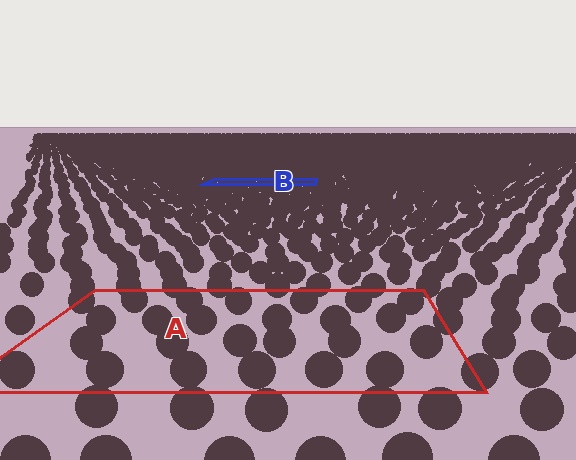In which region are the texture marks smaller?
The texture marks are smaller in region B, because it is farther away.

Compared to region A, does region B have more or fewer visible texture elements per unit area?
Region B has more texture elements per unit area — they are packed more densely because it is farther away.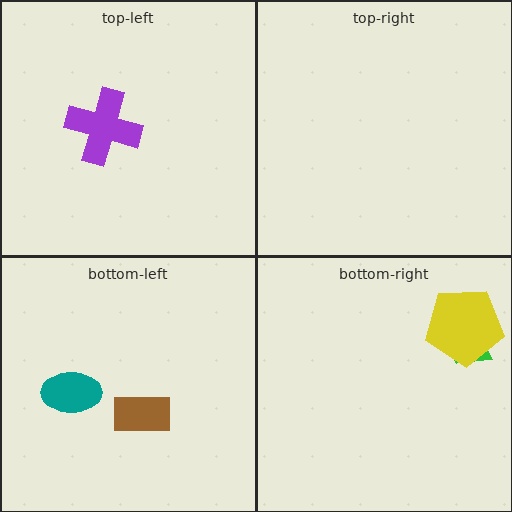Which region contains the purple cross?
The top-left region.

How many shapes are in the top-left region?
1.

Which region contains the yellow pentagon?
The bottom-right region.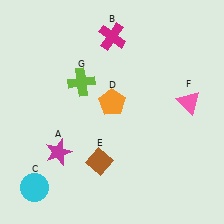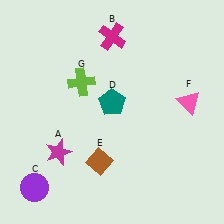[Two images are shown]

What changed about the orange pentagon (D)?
In Image 1, D is orange. In Image 2, it changed to teal.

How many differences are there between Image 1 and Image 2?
There are 2 differences between the two images.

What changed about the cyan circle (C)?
In Image 1, C is cyan. In Image 2, it changed to purple.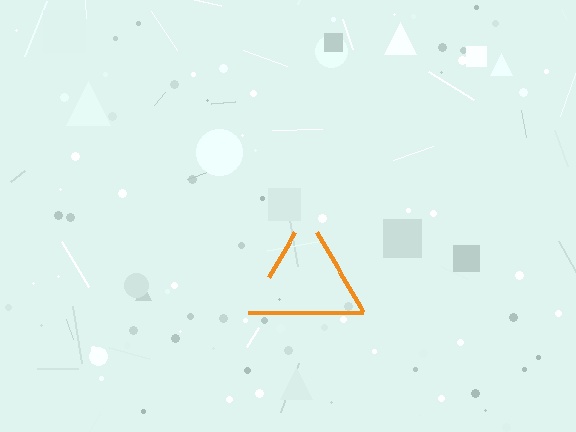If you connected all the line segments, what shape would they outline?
They would outline a triangle.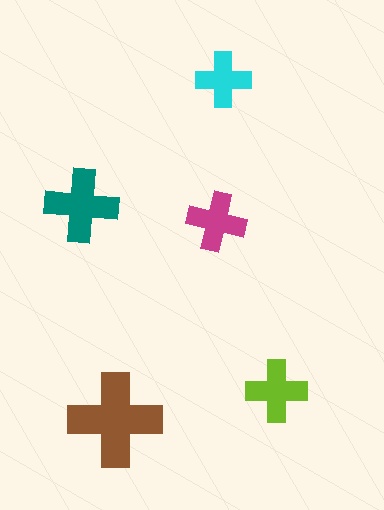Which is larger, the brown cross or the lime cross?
The brown one.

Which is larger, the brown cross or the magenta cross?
The brown one.